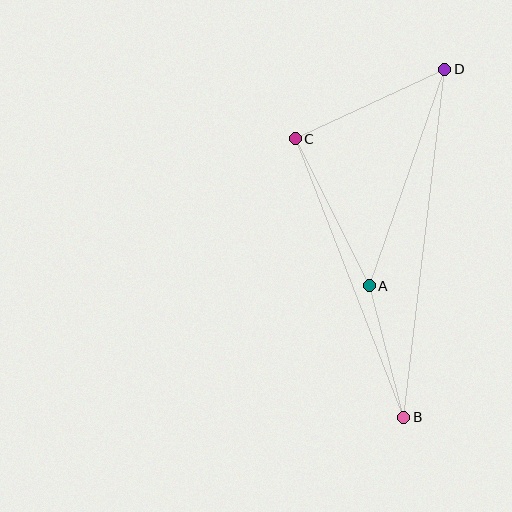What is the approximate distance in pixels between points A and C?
The distance between A and C is approximately 165 pixels.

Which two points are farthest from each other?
Points B and D are farthest from each other.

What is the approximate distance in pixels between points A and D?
The distance between A and D is approximately 229 pixels.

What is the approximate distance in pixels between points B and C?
The distance between B and C is approximately 299 pixels.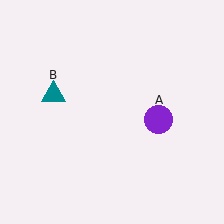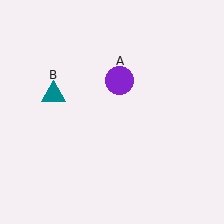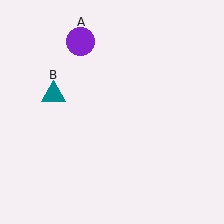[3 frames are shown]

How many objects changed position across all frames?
1 object changed position: purple circle (object A).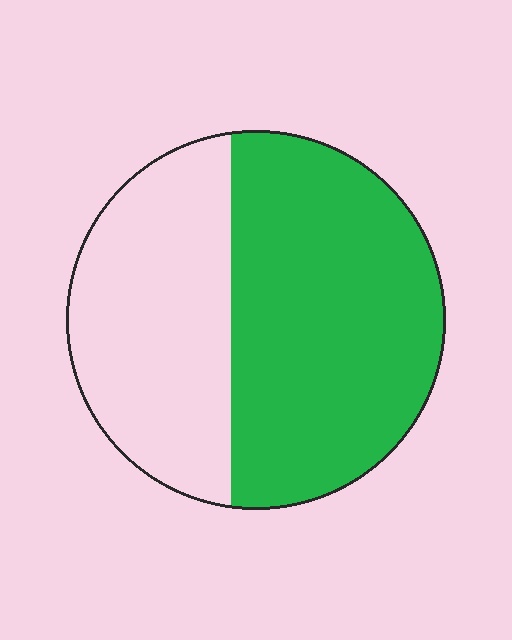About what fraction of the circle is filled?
About three fifths (3/5).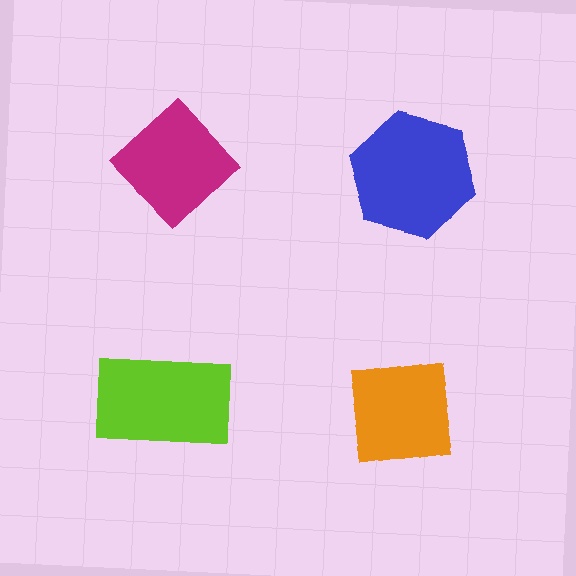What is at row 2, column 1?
A lime rectangle.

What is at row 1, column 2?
A blue hexagon.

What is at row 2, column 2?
An orange square.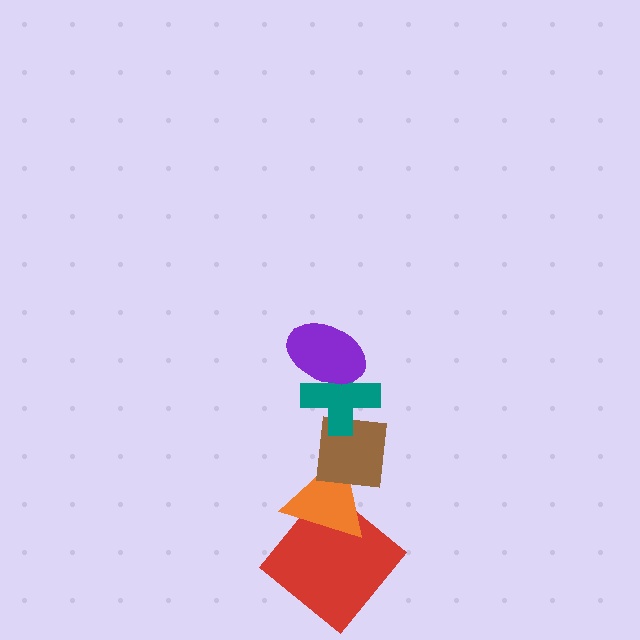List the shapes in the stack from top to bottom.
From top to bottom: the purple ellipse, the teal cross, the brown square, the orange triangle, the red diamond.